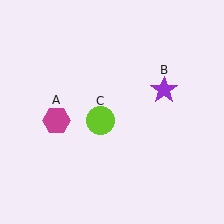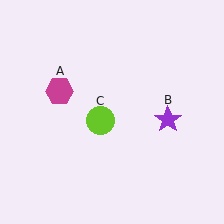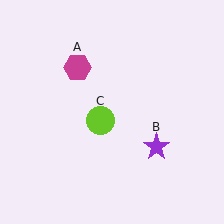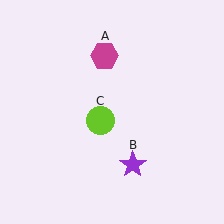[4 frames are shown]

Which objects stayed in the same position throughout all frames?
Lime circle (object C) remained stationary.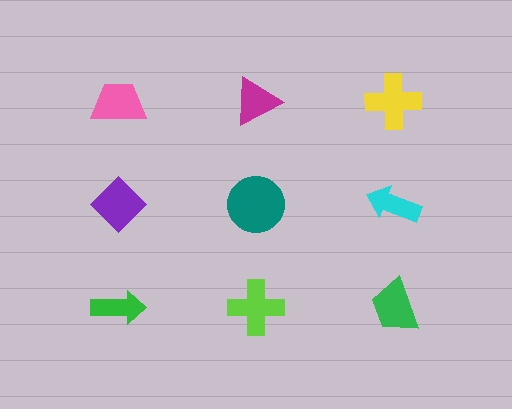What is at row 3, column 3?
A green trapezoid.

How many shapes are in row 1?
3 shapes.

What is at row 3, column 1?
A green arrow.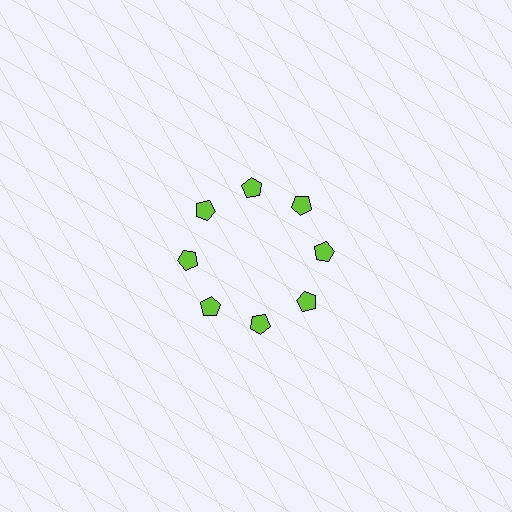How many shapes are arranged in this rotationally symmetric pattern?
There are 8 shapes, arranged in 8 groups of 1.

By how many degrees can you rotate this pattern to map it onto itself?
The pattern maps onto itself every 45 degrees of rotation.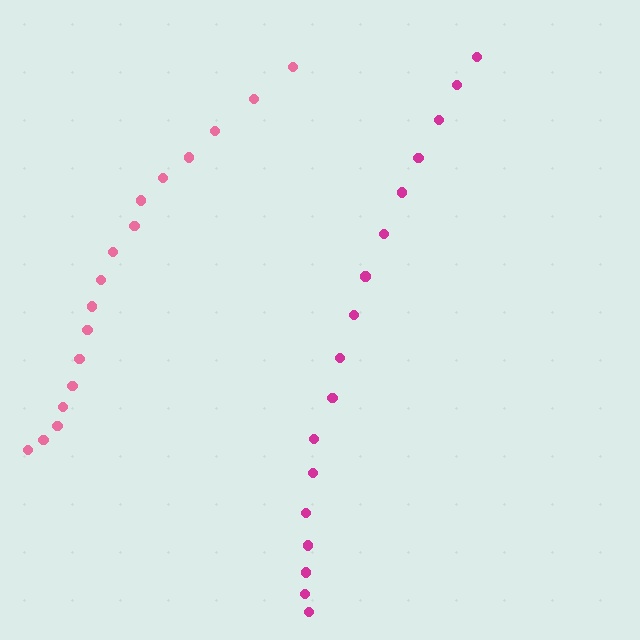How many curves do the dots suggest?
There are 2 distinct paths.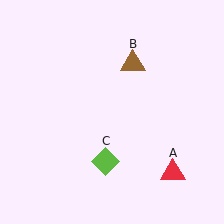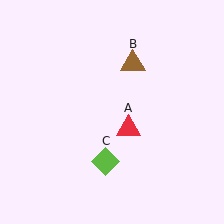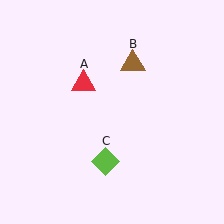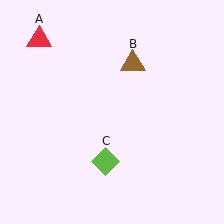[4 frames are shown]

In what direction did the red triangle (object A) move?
The red triangle (object A) moved up and to the left.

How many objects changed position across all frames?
1 object changed position: red triangle (object A).